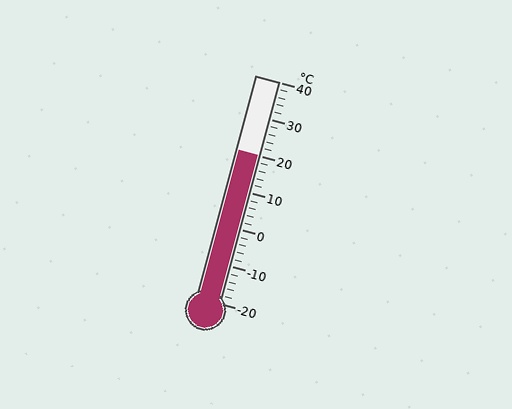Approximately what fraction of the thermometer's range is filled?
The thermometer is filled to approximately 65% of its range.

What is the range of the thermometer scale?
The thermometer scale ranges from -20°C to 40°C.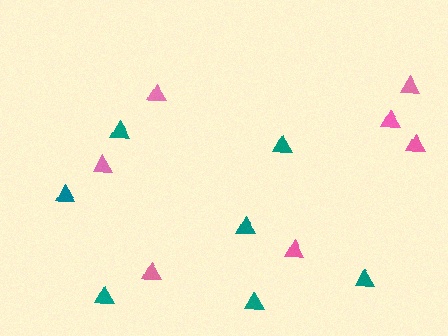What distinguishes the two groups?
There are 2 groups: one group of teal triangles (7) and one group of pink triangles (7).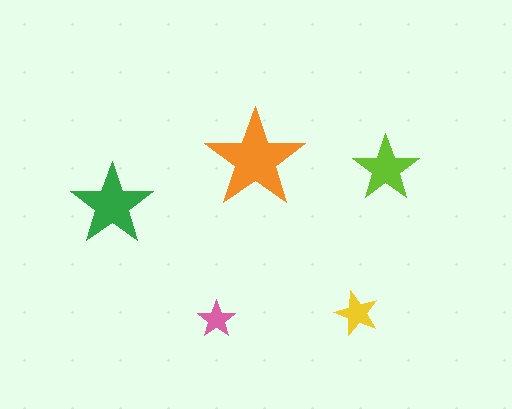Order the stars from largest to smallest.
the orange one, the green one, the lime one, the yellow one, the pink one.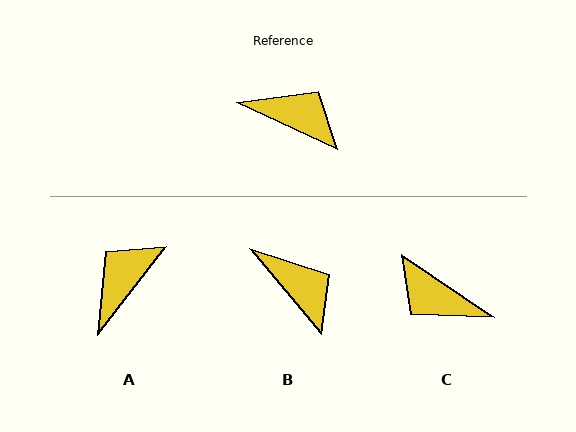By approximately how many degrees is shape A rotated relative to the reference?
Approximately 77 degrees counter-clockwise.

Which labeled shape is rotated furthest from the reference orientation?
C, about 170 degrees away.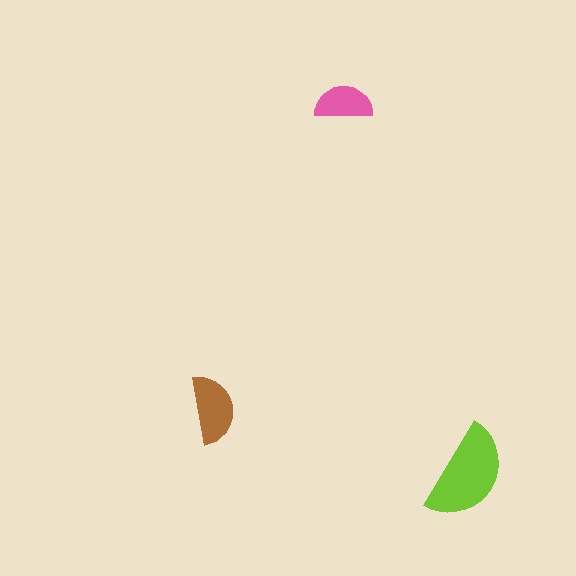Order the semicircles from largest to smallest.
the lime one, the brown one, the pink one.